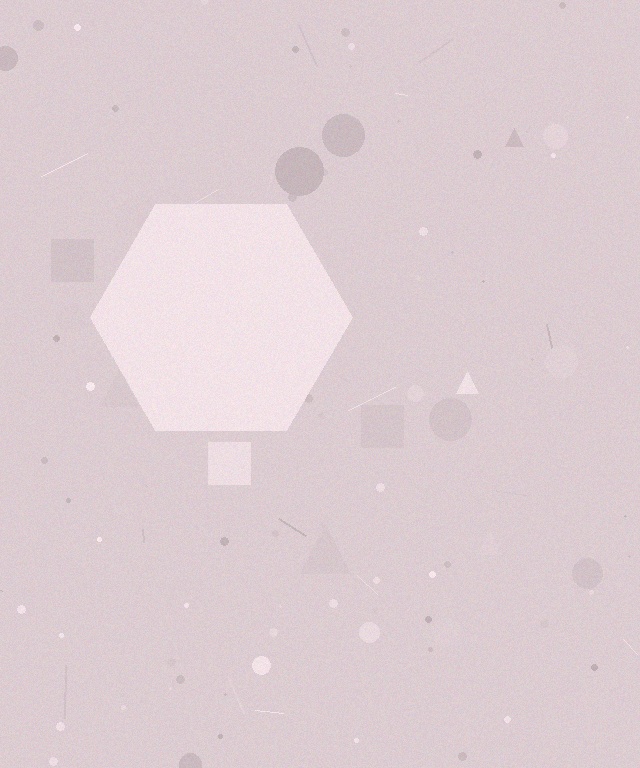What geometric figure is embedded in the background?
A hexagon is embedded in the background.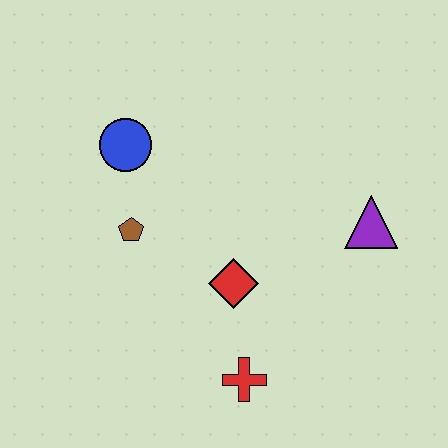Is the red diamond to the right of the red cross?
No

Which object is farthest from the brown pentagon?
The purple triangle is farthest from the brown pentagon.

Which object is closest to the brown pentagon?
The blue circle is closest to the brown pentagon.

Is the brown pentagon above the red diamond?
Yes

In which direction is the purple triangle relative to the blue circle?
The purple triangle is to the right of the blue circle.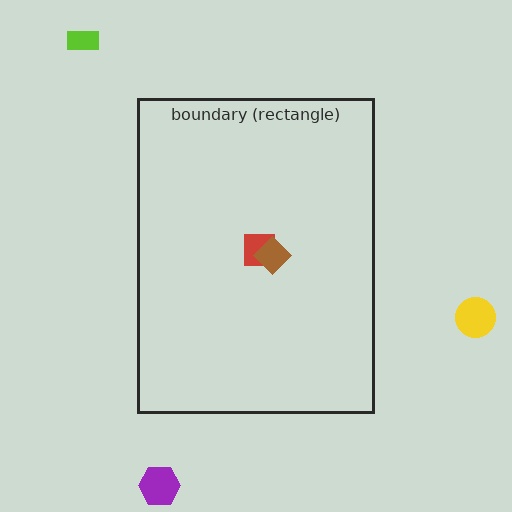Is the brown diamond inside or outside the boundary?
Inside.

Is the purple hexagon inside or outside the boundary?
Outside.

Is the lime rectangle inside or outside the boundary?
Outside.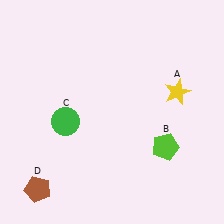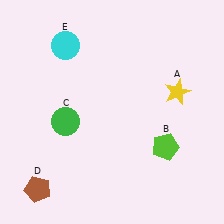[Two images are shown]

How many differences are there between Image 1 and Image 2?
There is 1 difference between the two images.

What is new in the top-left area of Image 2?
A cyan circle (E) was added in the top-left area of Image 2.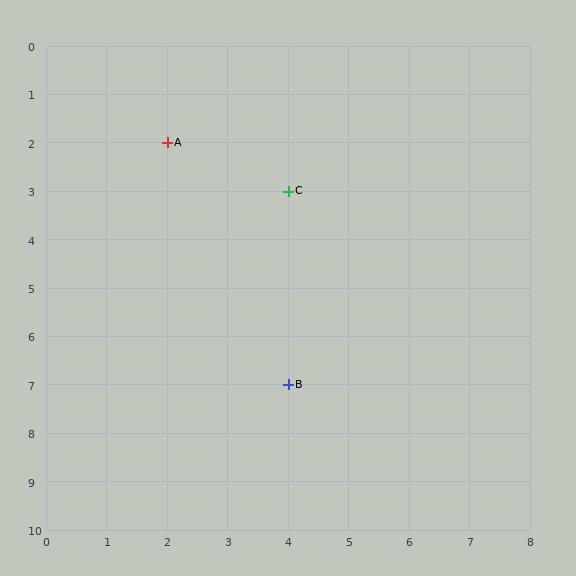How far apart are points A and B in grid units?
Points A and B are 2 columns and 5 rows apart (about 5.4 grid units diagonally).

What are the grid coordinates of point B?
Point B is at grid coordinates (4, 7).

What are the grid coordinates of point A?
Point A is at grid coordinates (2, 2).